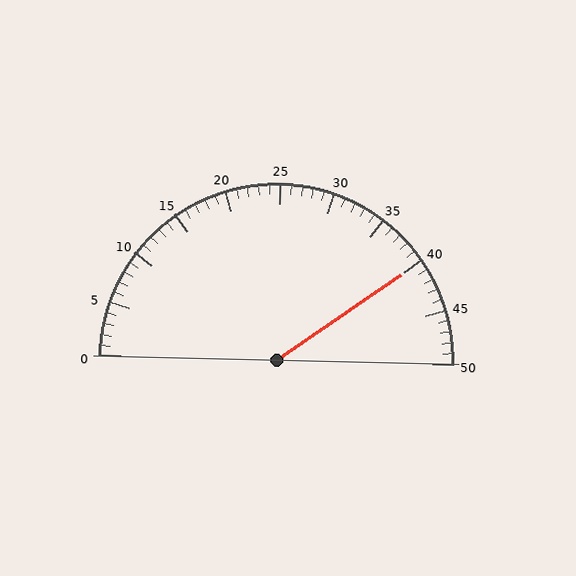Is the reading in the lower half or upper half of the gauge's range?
The reading is in the upper half of the range (0 to 50).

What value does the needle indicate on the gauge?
The needle indicates approximately 40.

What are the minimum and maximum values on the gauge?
The gauge ranges from 0 to 50.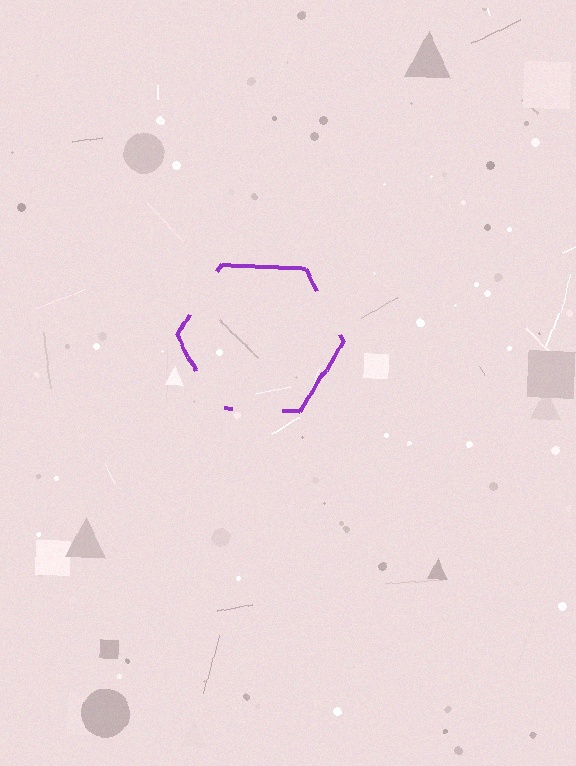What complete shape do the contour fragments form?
The contour fragments form a hexagon.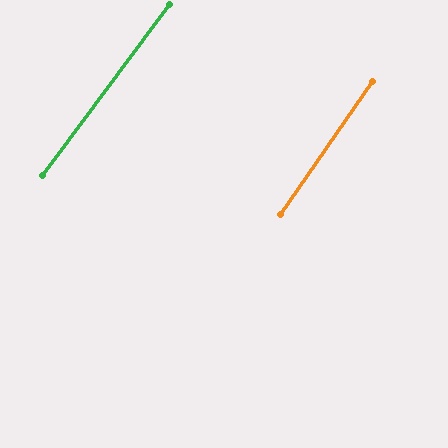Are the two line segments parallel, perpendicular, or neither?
Parallel — their directions differ by only 1.8°.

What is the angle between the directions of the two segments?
Approximately 2 degrees.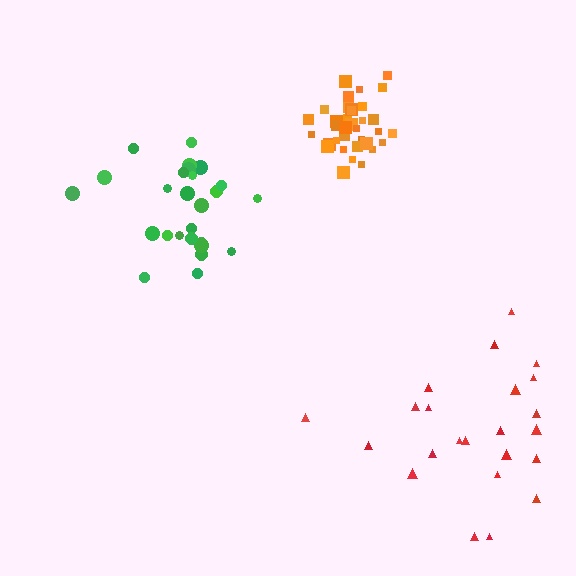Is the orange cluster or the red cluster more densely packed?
Orange.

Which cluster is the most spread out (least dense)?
Red.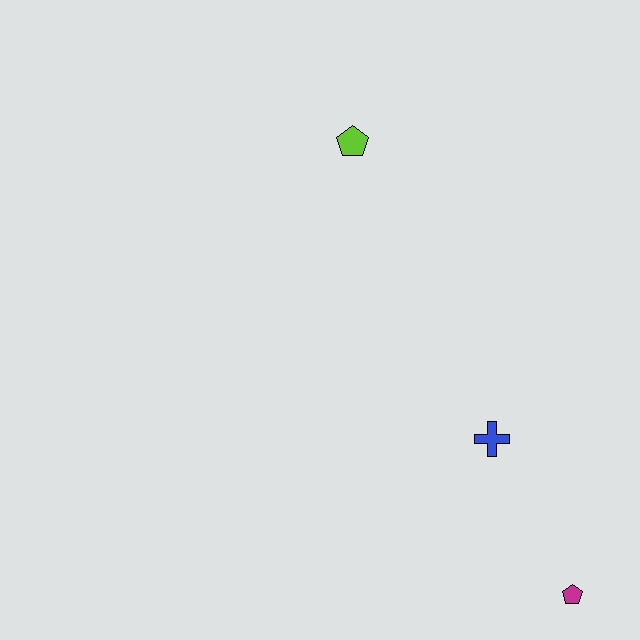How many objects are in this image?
There are 3 objects.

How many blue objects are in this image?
There is 1 blue object.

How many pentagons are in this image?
There are 2 pentagons.